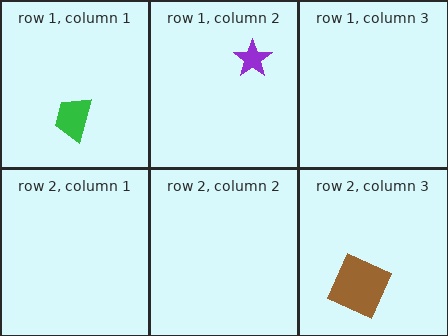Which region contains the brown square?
The row 2, column 3 region.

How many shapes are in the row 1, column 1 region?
1.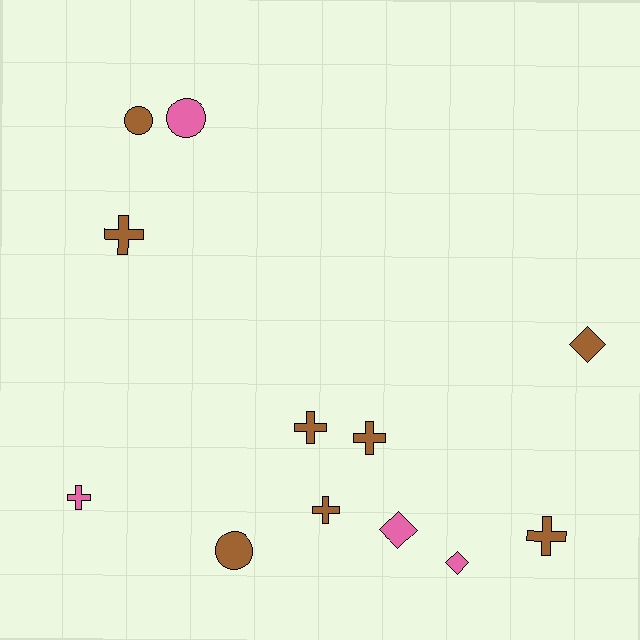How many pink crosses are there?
There is 1 pink cross.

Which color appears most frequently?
Brown, with 8 objects.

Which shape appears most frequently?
Cross, with 6 objects.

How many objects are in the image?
There are 12 objects.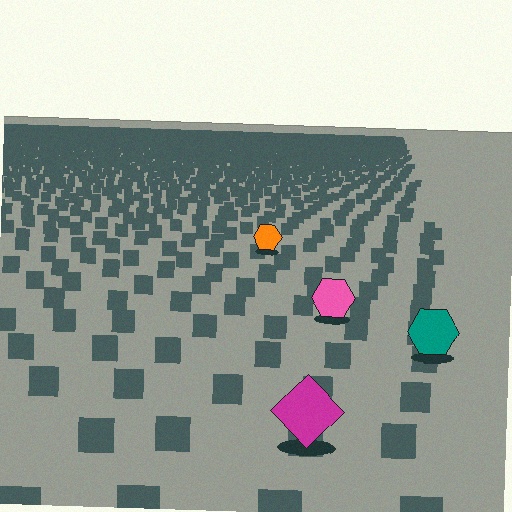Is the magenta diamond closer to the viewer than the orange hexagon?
Yes. The magenta diamond is closer — you can tell from the texture gradient: the ground texture is coarser near it.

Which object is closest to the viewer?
The magenta diamond is closest. The texture marks near it are larger and more spread out.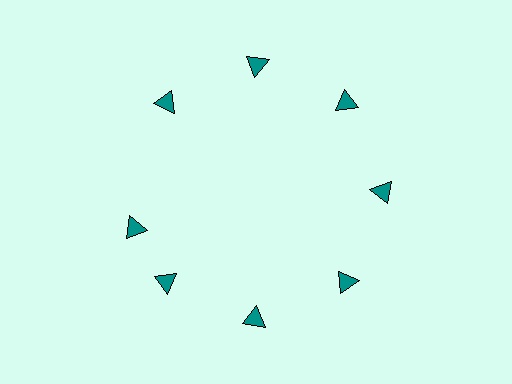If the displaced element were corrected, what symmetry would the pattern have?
It would have 8-fold rotational symmetry — the pattern would map onto itself every 45 degrees.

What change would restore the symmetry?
The symmetry would be restored by rotating it back into even spacing with its neighbors so that all 8 triangles sit at equal angles and equal distance from the center.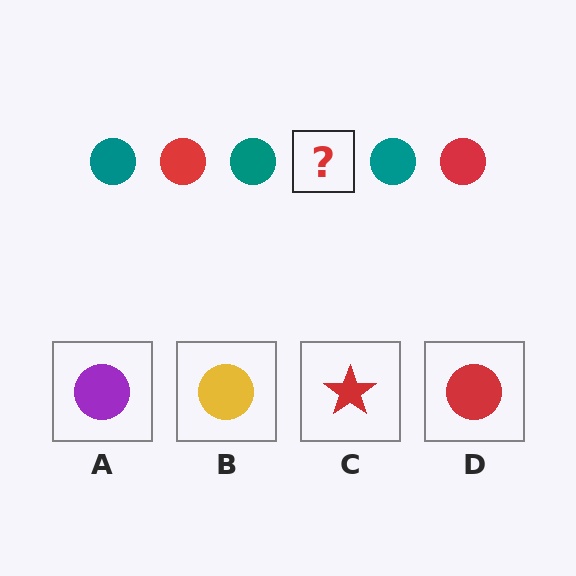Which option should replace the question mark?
Option D.